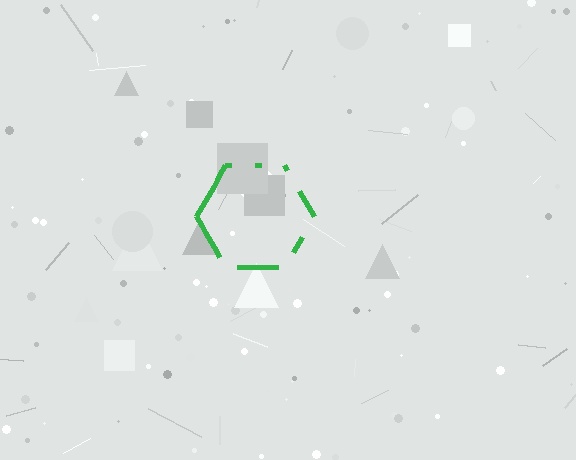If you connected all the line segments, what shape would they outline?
They would outline a hexagon.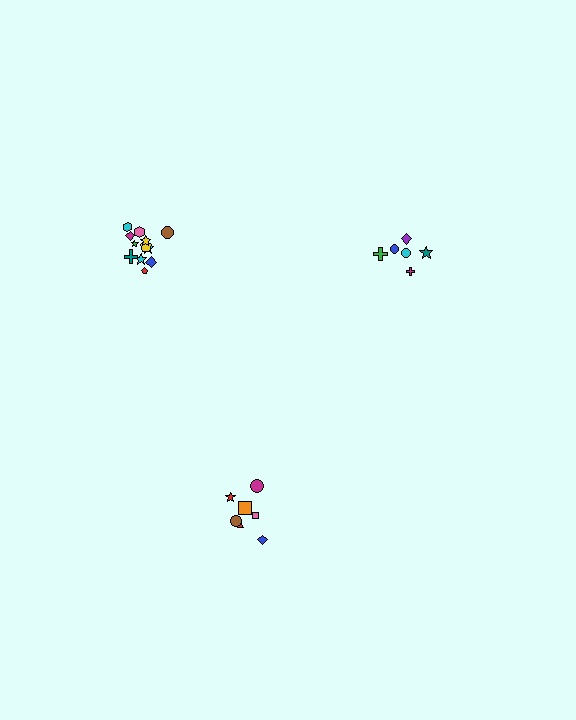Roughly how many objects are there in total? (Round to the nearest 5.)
Roughly 25 objects in total.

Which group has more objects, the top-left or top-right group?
The top-left group.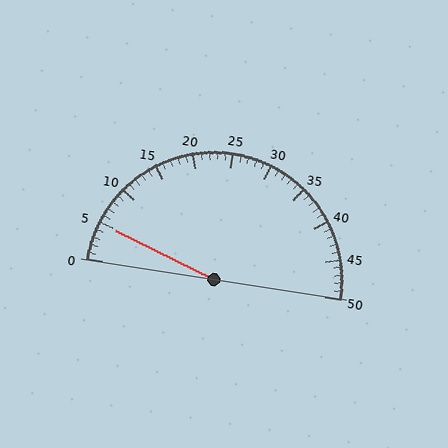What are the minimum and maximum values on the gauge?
The gauge ranges from 0 to 50.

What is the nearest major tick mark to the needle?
The nearest major tick mark is 5.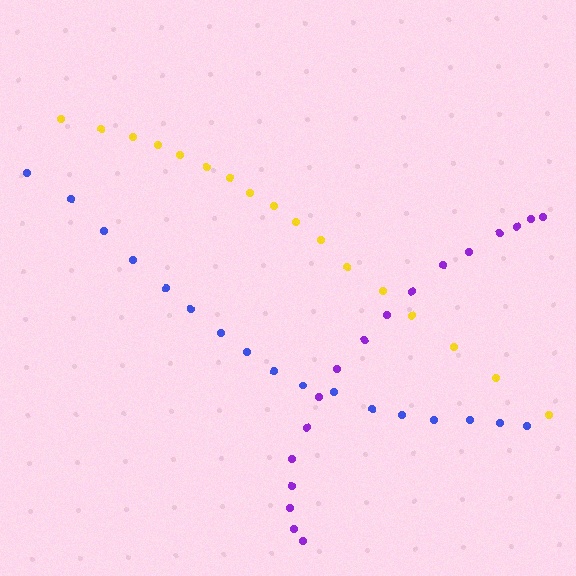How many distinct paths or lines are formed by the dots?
There are 3 distinct paths.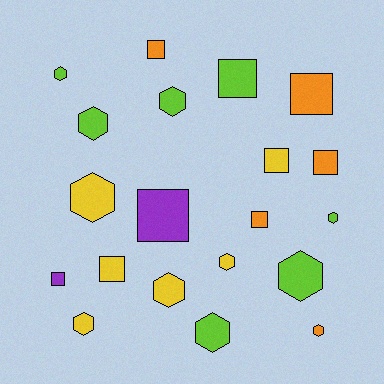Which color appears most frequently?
Lime, with 7 objects.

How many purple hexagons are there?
There are no purple hexagons.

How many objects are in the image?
There are 20 objects.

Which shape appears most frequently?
Hexagon, with 11 objects.